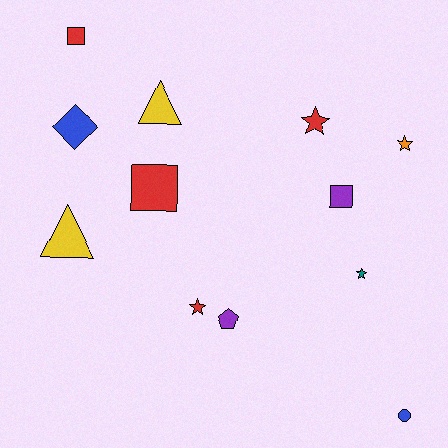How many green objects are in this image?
There are no green objects.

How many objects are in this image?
There are 12 objects.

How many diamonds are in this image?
There is 1 diamond.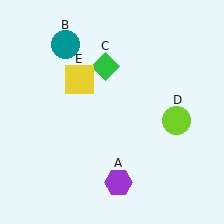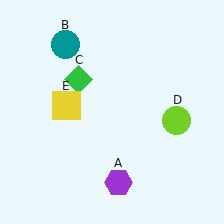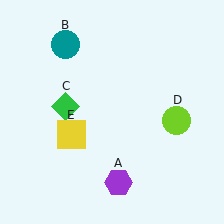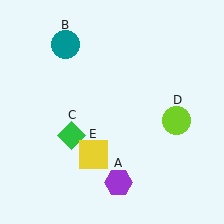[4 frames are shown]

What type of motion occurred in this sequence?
The green diamond (object C), yellow square (object E) rotated counterclockwise around the center of the scene.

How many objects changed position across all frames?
2 objects changed position: green diamond (object C), yellow square (object E).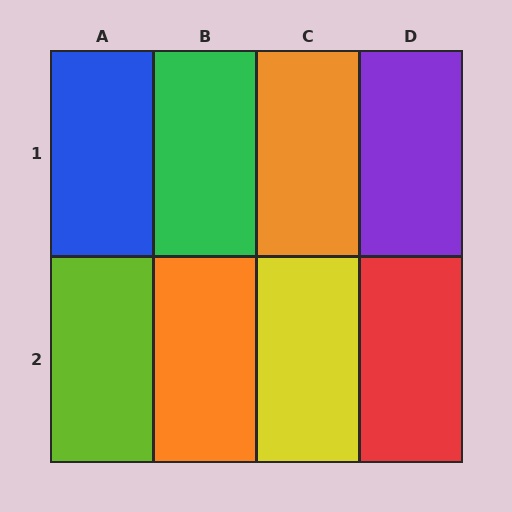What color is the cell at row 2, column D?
Red.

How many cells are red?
1 cell is red.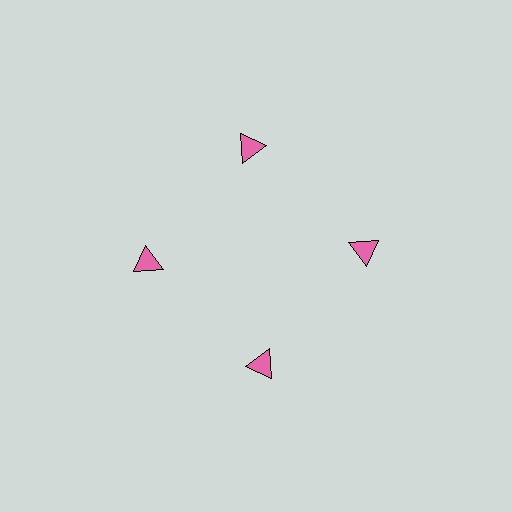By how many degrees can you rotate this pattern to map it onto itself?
The pattern maps onto itself every 90 degrees of rotation.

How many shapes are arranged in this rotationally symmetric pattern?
There are 4 shapes, arranged in 4 groups of 1.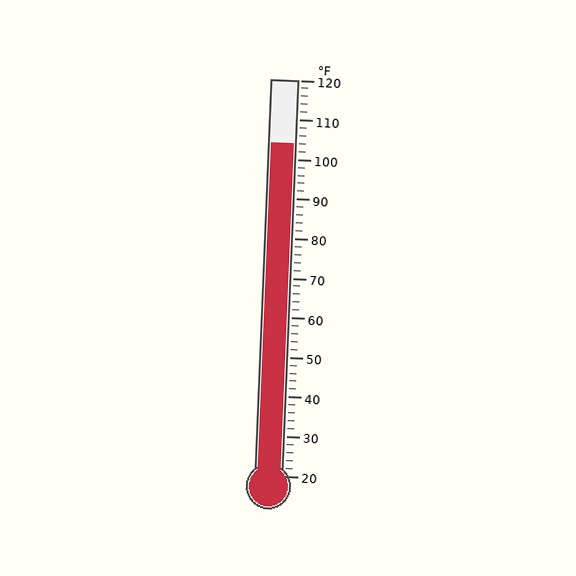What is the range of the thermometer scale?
The thermometer scale ranges from 20°F to 120°F.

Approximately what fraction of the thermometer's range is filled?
The thermometer is filled to approximately 85% of its range.